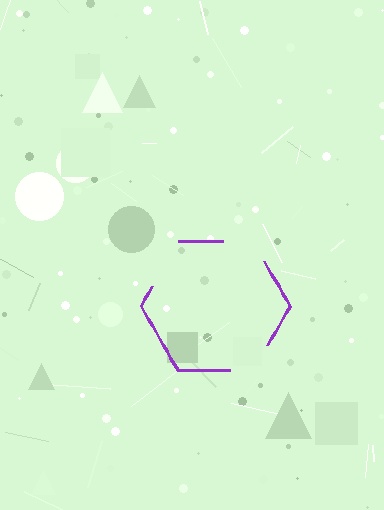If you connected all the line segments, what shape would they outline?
They would outline a hexagon.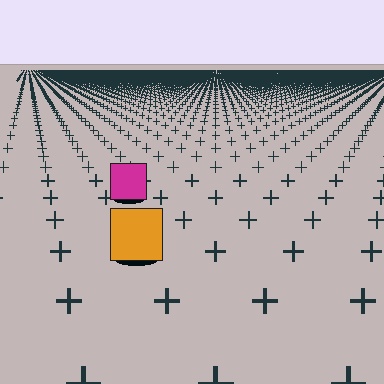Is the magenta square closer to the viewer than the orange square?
No. The orange square is closer — you can tell from the texture gradient: the ground texture is coarser near it.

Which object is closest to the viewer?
The orange square is closest. The texture marks near it are larger and more spread out.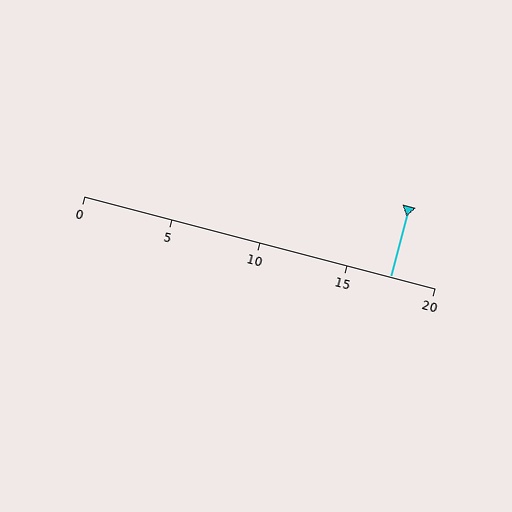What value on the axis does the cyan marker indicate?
The marker indicates approximately 17.5.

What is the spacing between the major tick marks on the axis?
The major ticks are spaced 5 apart.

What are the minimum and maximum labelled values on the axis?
The axis runs from 0 to 20.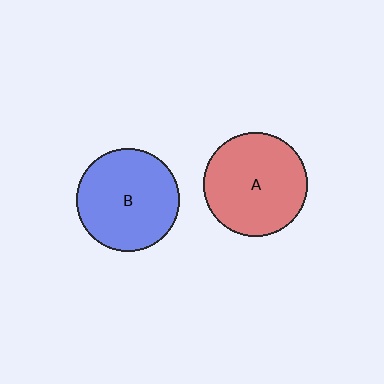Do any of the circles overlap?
No, none of the circles overlap.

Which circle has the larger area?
Circle B (blue).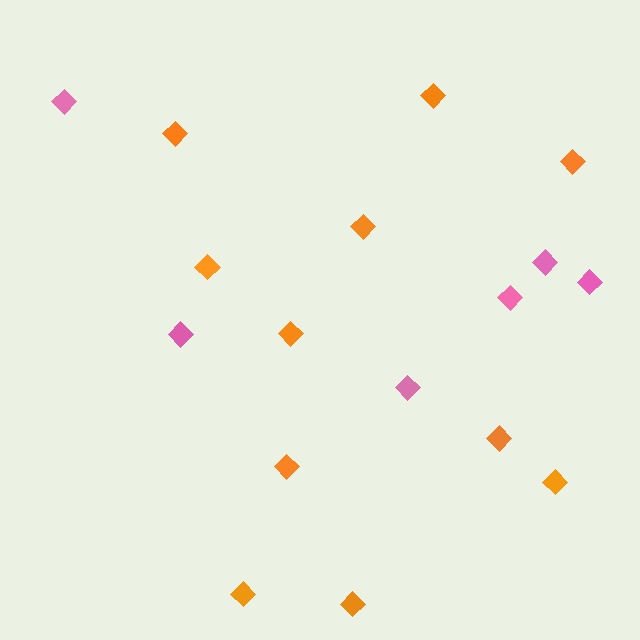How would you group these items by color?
There are 2 groups: one group of pink diamonds (6) and one group of orange diamonds (11).